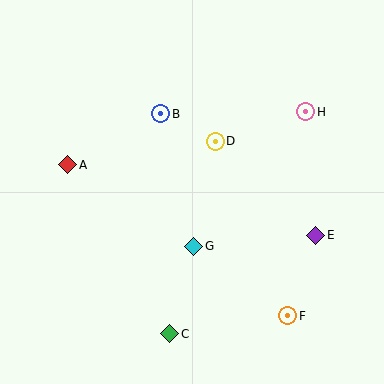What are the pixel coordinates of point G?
Point G is at (194, 246).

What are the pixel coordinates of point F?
Point F is at (288, 316).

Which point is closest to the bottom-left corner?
Point C is closest to the bottom-left corner.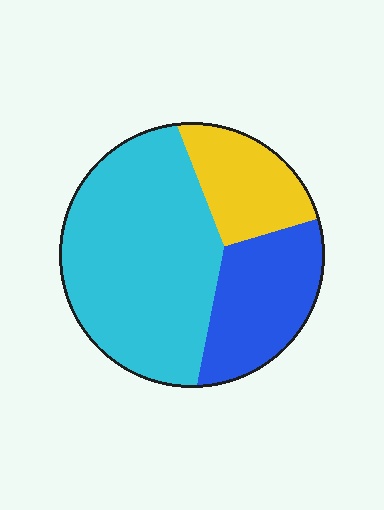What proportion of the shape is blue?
Blue covers 25% of the shape.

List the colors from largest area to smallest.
From largest to smallest: cyan, blue, yellow.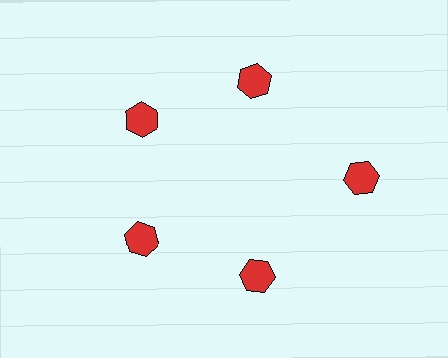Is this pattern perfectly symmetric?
No. The 5 red hexagons are arranged in a ring, but one element near the 3 o'clock position is pushed outward from the center, breaking the 5-fold rotational symmetry.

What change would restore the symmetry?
The symmetry would be restored by moving it inward, back onto the ring so that all 5 hexagons sit at equal angles and equal distance from the center.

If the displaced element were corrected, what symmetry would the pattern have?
It would have 5-fold rotational symmetry — the pattern would map onto itself every 72 degrees.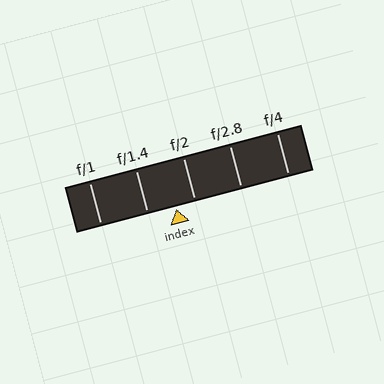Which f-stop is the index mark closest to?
The index mark is closest to f/2.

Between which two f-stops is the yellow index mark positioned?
The index mark is between f/1.4 and f/2.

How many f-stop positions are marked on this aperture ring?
There are 5 f-stop positions marked.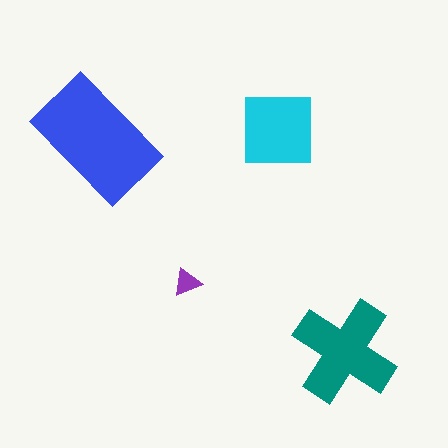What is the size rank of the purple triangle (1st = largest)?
4th.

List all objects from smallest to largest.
The purple triangle, the cyan square, the teal cross, the blue rectangle.